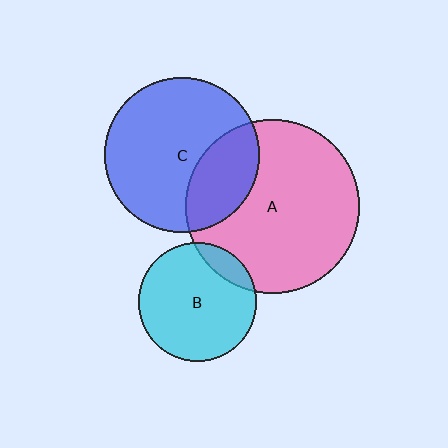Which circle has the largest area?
Circle A (pink).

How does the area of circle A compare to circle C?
Approximately 1.3 times.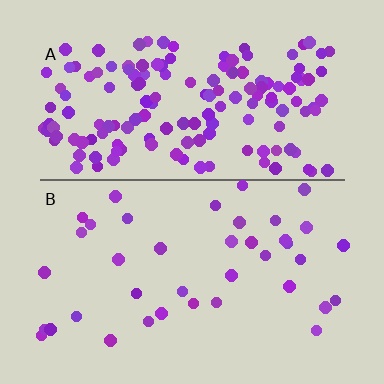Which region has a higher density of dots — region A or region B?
A (the top).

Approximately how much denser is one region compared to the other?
Approximately 3.9× — region A over region B.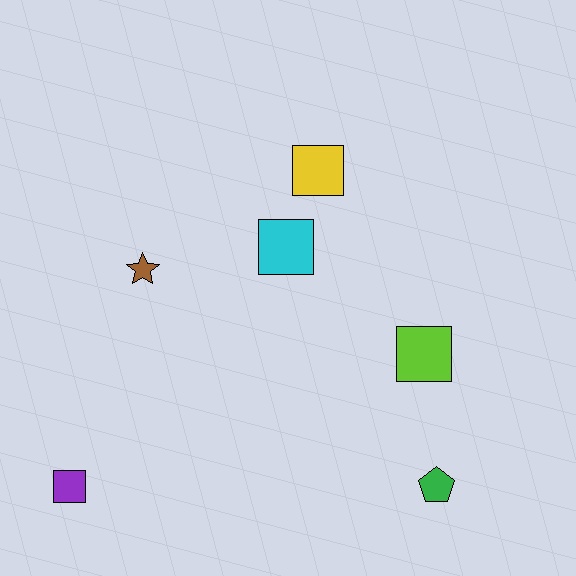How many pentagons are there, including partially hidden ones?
There is 1 pentagon.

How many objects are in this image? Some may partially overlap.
There are 6 objects.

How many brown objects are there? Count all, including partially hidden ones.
There is 1 brown object.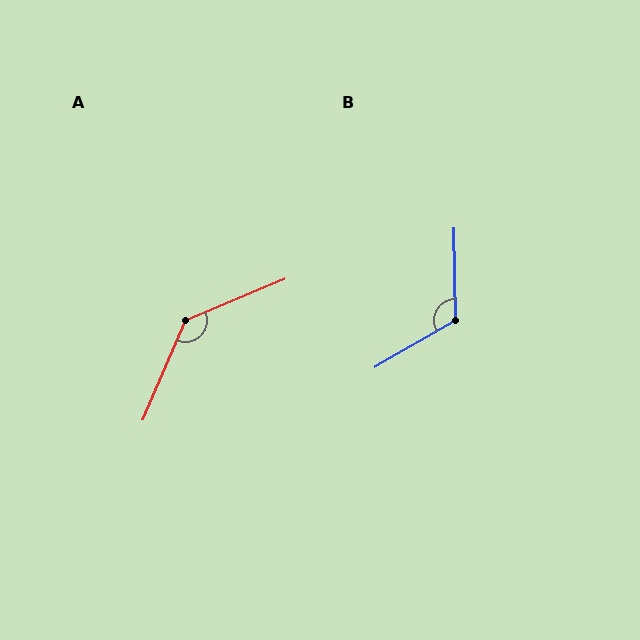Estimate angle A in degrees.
Approximately 136 degrees.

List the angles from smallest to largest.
B (119°), A (136°).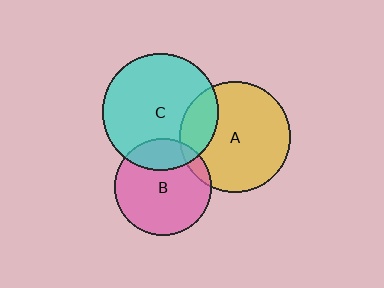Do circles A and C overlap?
Yes.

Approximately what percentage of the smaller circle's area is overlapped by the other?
Approximately 20%.